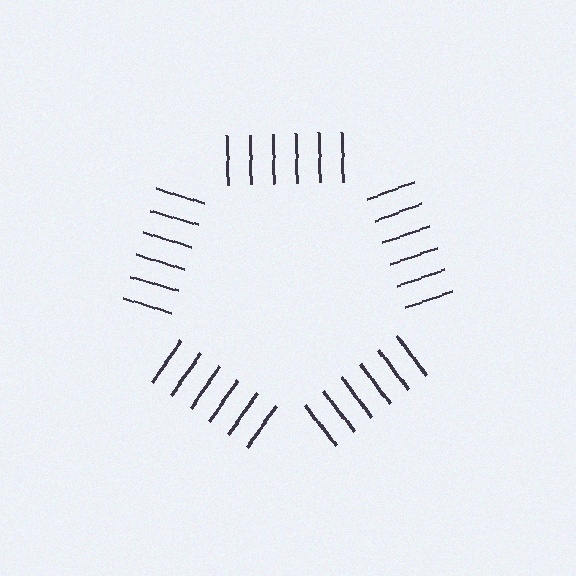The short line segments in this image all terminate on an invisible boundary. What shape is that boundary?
An illusory pentagon — the line segments terminate on its edges but no continuous stroke is drawn.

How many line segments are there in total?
30 — 6 along each of the 5 edges.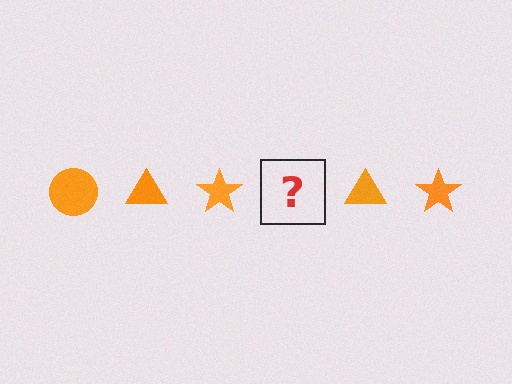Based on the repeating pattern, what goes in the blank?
The blank should be an orange circle.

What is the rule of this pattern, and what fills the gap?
The rule is that the pattern cycles through circle, triangle, star shapes in orange. The gap should be filled with an orange circle.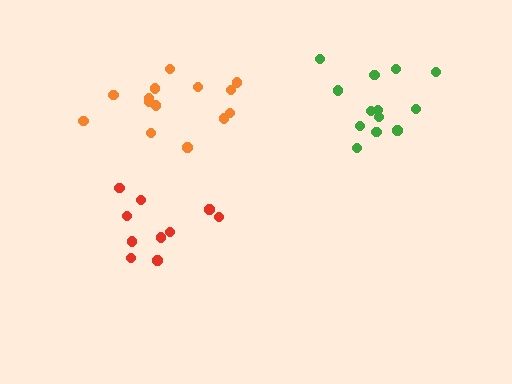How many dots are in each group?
Group 1: 10 dots, Group 2: 14 dots, Group 3: 13 dots (37 total).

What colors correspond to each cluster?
The clusters are colored: red, orange, green.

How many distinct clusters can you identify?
There are 3 distinct clusters.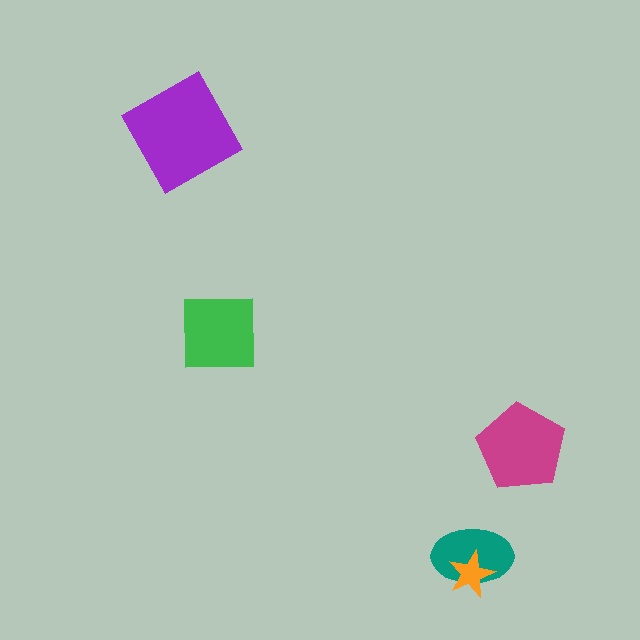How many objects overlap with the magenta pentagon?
0 objects overlap with the magenta pentagon.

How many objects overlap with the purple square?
0 objects overlap with the purple square.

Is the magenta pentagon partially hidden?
No, no other shape covers it.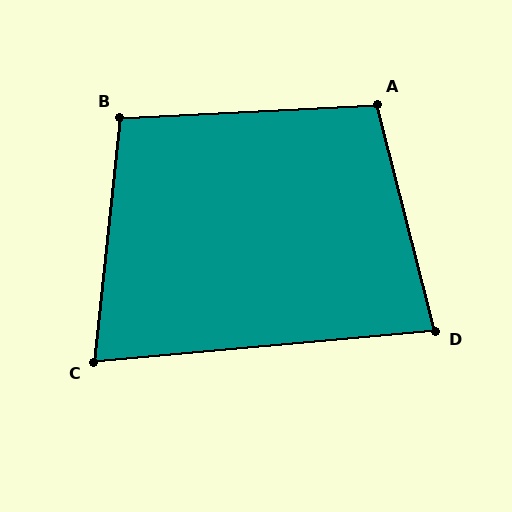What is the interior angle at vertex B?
Approximately 99 degrees (obtuse).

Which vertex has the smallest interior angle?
C, at approximately 79 degrees.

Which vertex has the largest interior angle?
A, at approximately 101 degrees.